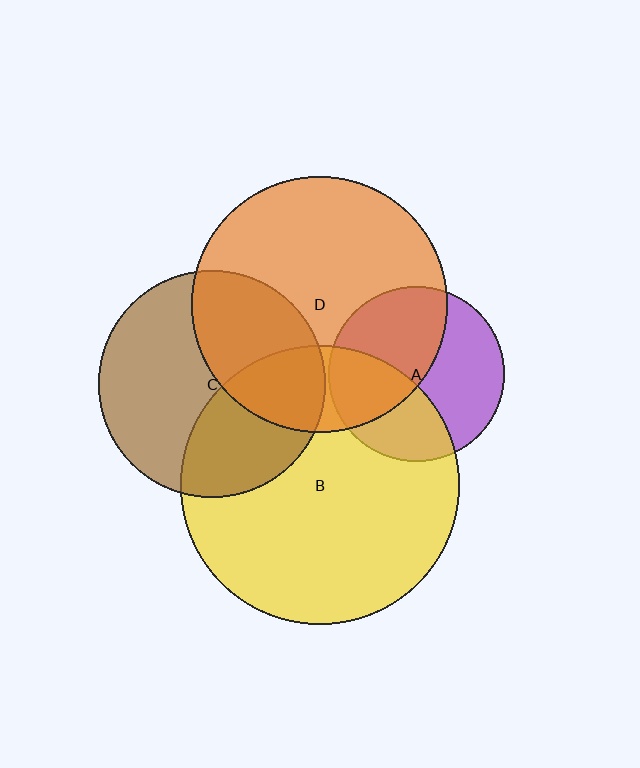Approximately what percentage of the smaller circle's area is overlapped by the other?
Approximately 40%.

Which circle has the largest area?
Circle B (yellow).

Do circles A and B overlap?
Yes.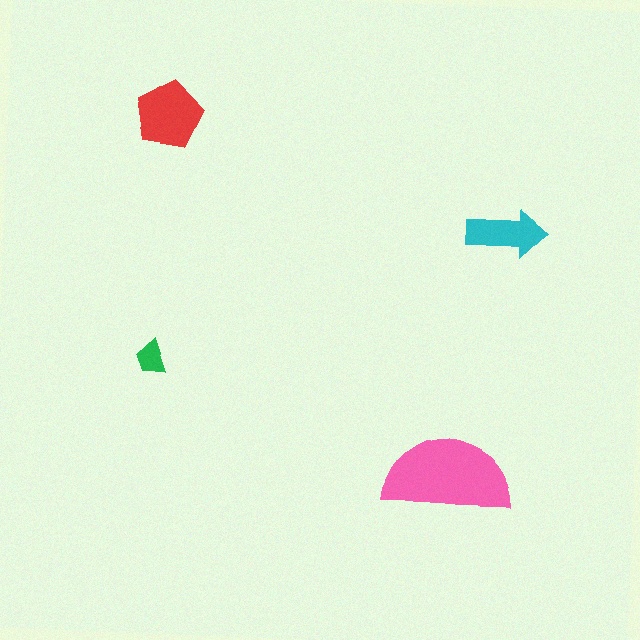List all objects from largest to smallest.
The pink semicircle, the red pentagon, the cyan arrow, the green trapezoid.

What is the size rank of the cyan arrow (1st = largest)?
3rd.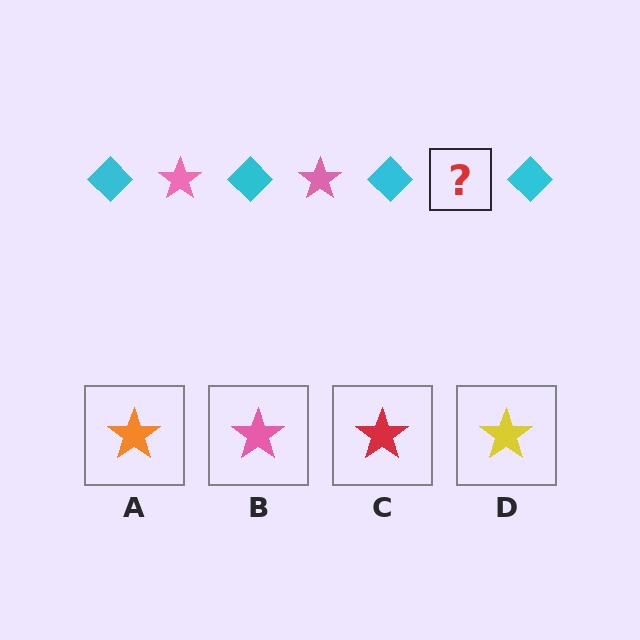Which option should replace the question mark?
Option B.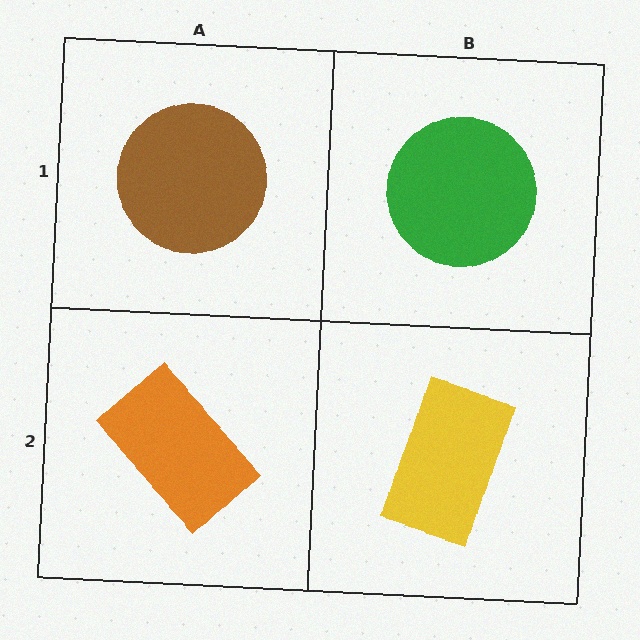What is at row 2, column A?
An orange rectangle.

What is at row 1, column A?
A brown circle.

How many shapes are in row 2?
2 shapes.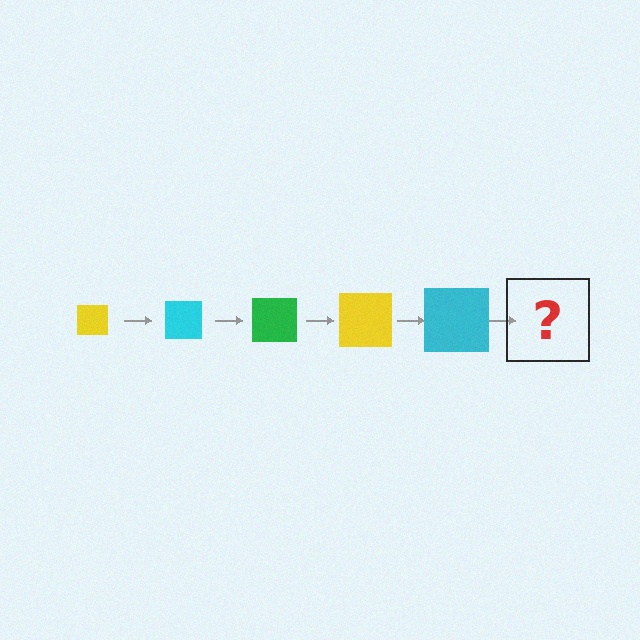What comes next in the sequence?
The next element should be a green square, larger than the previous one.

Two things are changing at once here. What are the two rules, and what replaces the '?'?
The two rules are that the square grows larger each step and the color cycles through yellow, cyan, and green. The '?' should be a green square, larger than the previous one.